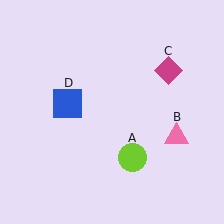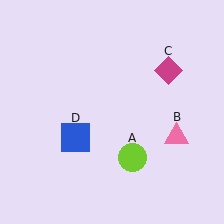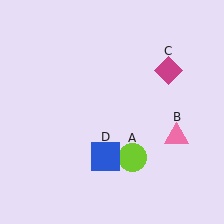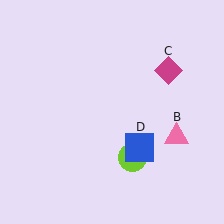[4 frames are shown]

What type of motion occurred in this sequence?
The blue square (object D) rotated counterclockwise around the center of the scene.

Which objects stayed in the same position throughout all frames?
Lime circle (object A) and pink triangle (object B) and magenta diamond (object C) remained stationary.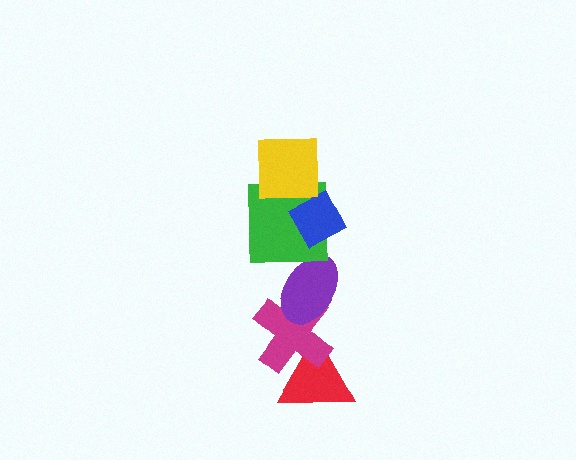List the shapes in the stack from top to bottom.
From top to bottom: the yellow square, the blue diamond, the green square, the purple ellipse, the magenta cross, the red triangle.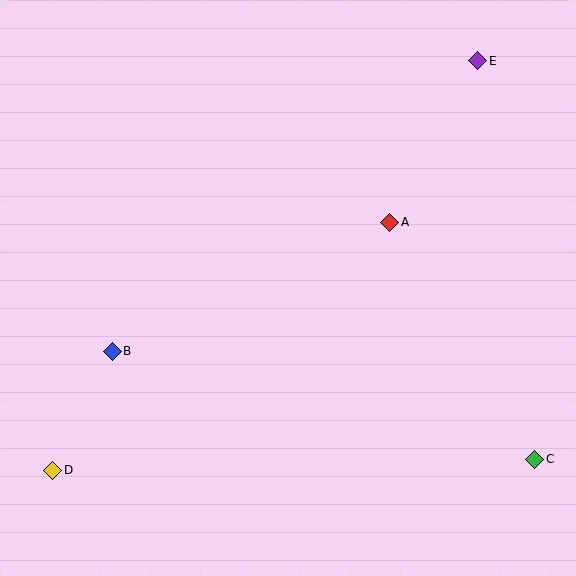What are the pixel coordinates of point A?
Point A is at (390, 222).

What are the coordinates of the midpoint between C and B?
The midpoint between C and B is at (323, 405).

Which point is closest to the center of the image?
Point A at (390, 222) is closest to the center.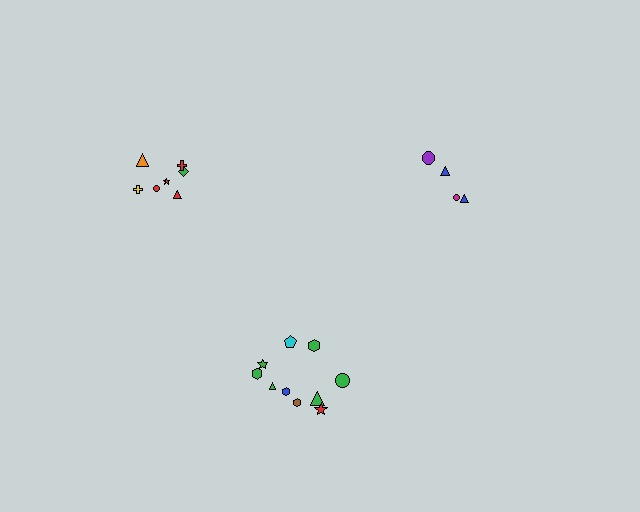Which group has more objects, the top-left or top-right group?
The top-left group.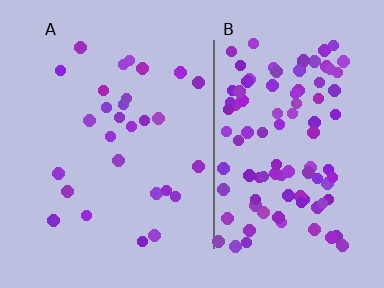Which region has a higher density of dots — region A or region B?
B (the right).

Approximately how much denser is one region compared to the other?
Approximately 3.6× — region B over region A.